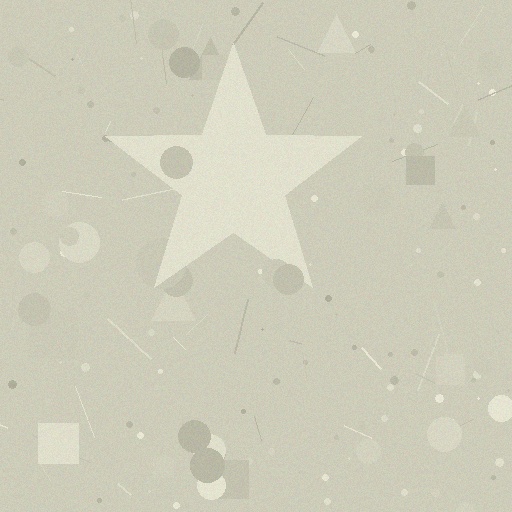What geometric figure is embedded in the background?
A star is embedded in the background.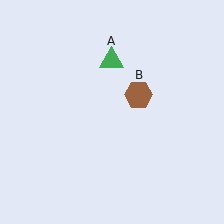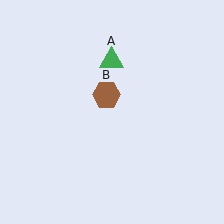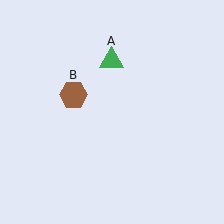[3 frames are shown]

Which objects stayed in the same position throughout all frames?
Green triangle (object A) remained stationary.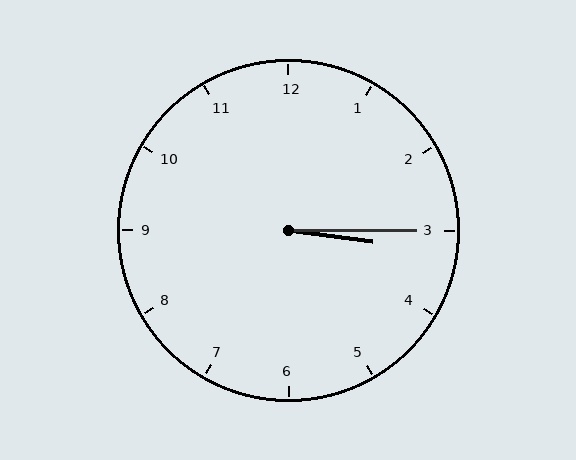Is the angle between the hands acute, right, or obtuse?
It is acute.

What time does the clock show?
3:15.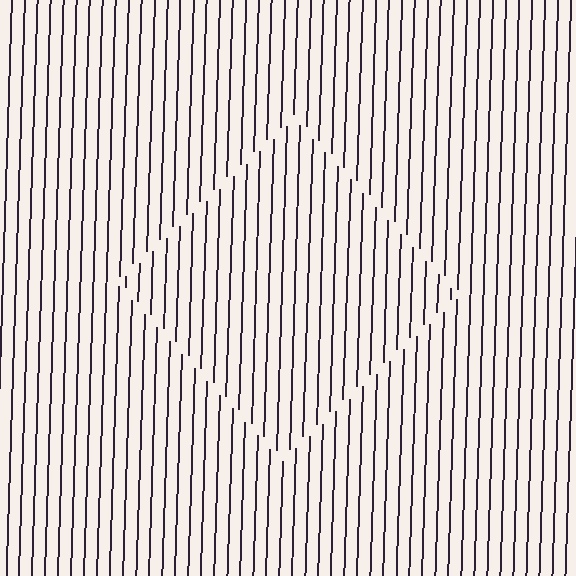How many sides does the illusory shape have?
4 sides — the line-ends trace a square.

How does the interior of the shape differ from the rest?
The interior of the shape contains the same grating, shifted by half a period — the contour is defined by the phase discontinuity where line-ends from the inner and outer gratings abut.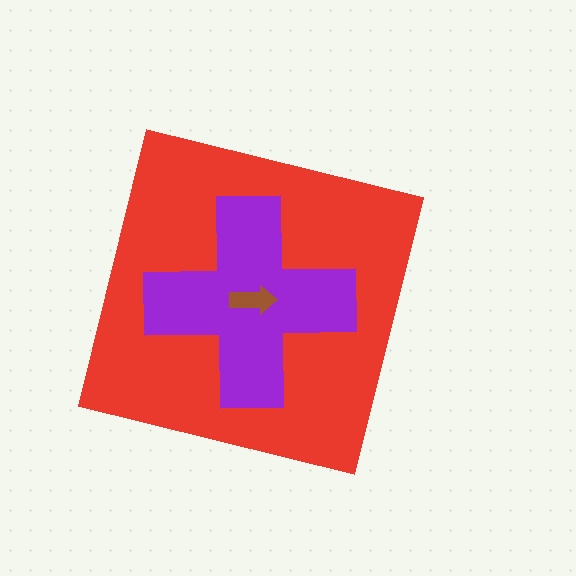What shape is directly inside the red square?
The purple cross.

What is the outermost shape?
The red square.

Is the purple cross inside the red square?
Yes.